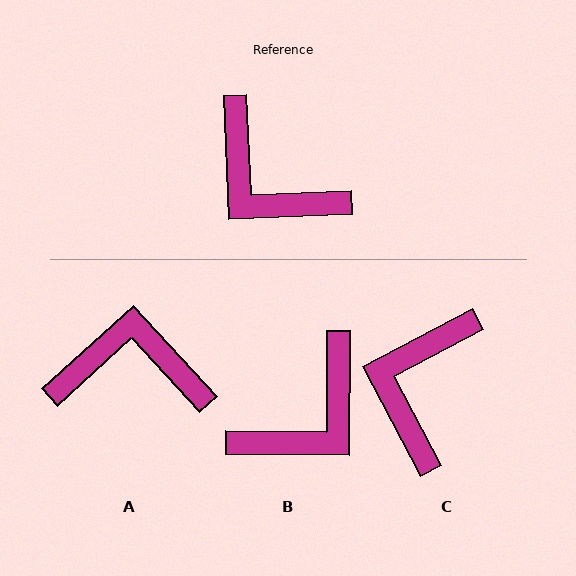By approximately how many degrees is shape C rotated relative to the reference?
Approximately 65 degrees clockwise.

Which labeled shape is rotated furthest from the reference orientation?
A, about 140 degrees away.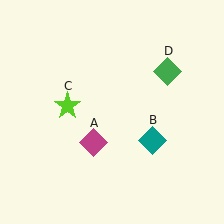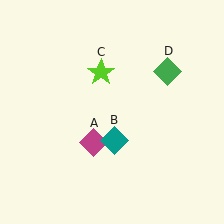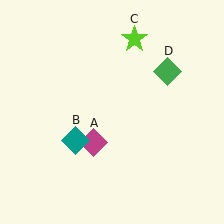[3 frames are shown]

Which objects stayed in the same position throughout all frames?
Magenta diamond (object A) and green diamond (object D) remained stationary.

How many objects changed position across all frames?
2 objects changed position: teal diamond (object B), lime star (object C).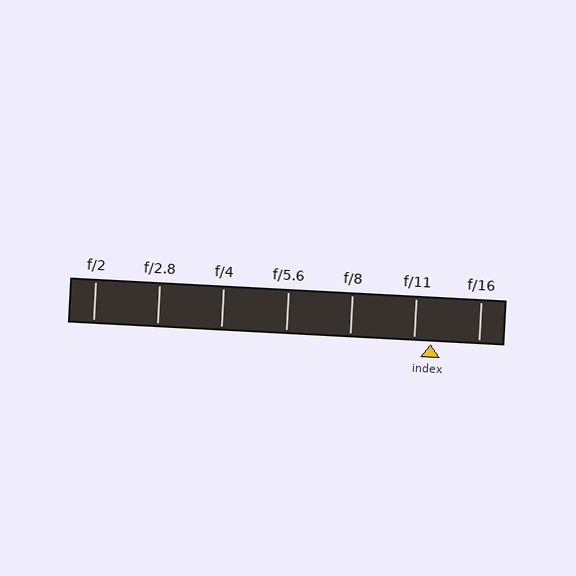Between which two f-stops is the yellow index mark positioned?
The index mark is between f/11 and f/16.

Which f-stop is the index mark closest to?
The index mark is closest to f/11.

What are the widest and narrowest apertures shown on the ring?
The widest aperture shown is f/2 and the narrowest is f/16.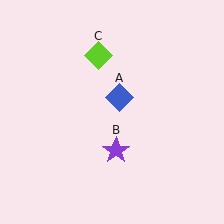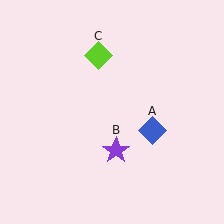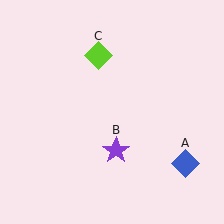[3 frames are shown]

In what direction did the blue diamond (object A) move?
The blue diamond (object A) moved down and to the right.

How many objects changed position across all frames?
1 object changed position: blue diamond (object A).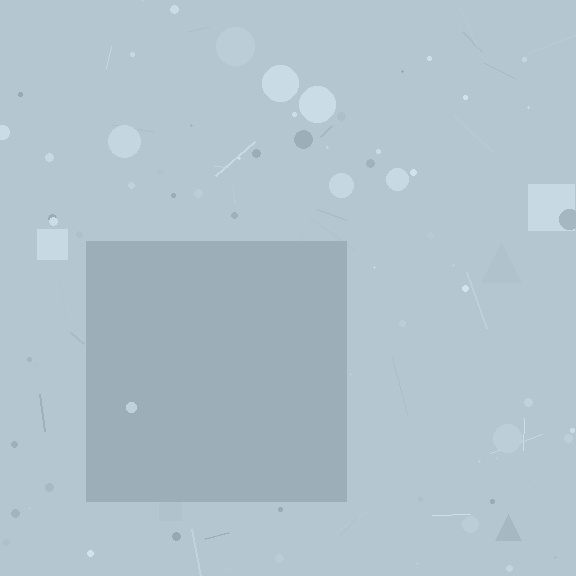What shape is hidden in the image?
A square is hidden in the image.